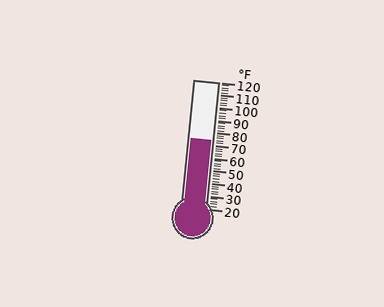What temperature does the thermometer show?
The thermometer shows approximately 74°F.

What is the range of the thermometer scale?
The thermometer scale ranges from 20°F to 120°F.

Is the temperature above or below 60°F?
The temperature is above 60°F.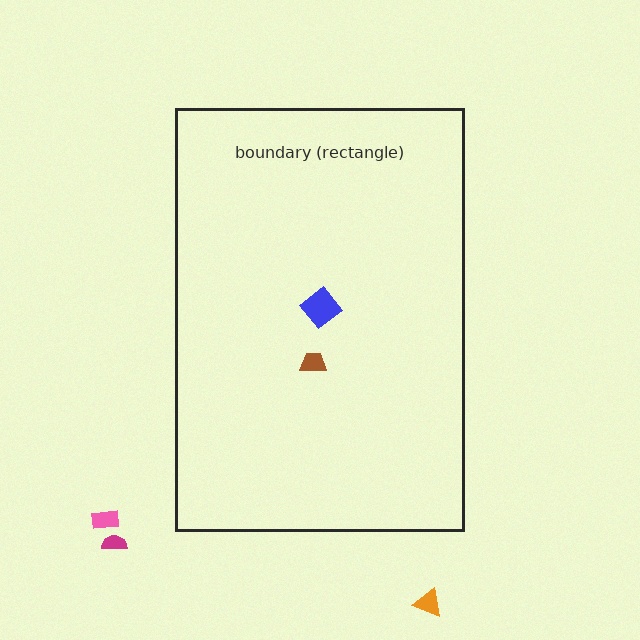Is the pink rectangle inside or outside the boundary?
Outside.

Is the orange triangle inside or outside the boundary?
Outside.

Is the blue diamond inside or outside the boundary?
Inside.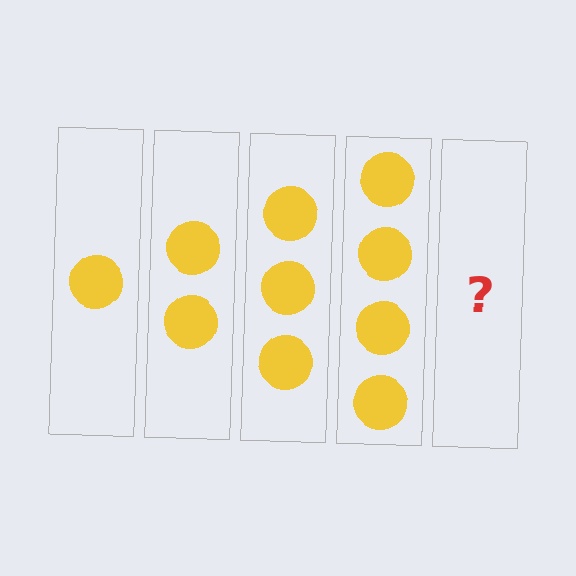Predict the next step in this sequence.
The next step is 5 circles.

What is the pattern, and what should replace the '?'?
The pattern is that each step adds one more circle. The '?' should be 5 circles.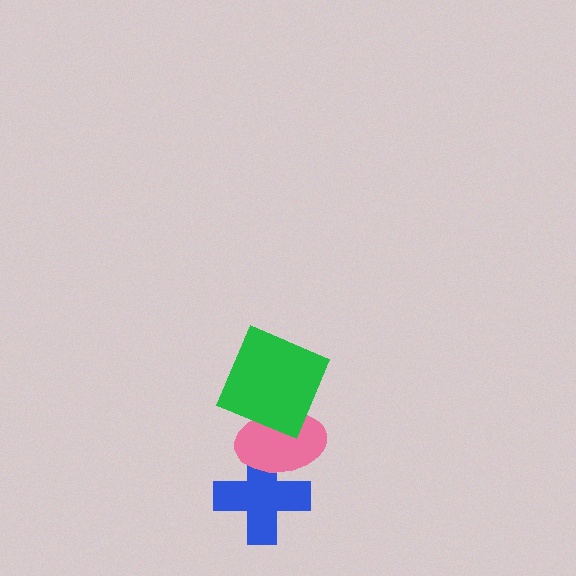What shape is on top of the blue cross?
The pink ellipse is on top of the blue cross.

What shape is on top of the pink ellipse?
The green square is on top of the pink ellipse.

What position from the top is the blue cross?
The blue cross is 3rd from the top.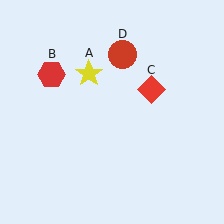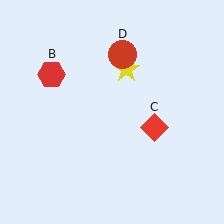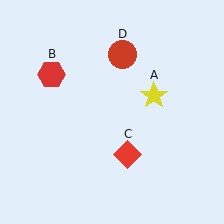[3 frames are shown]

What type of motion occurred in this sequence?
The yellow star (object A), red diamond (object C) rotated clockwise around the center of the scene.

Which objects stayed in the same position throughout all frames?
Red hexagon (object B) and red circle (object D) remained stationary.